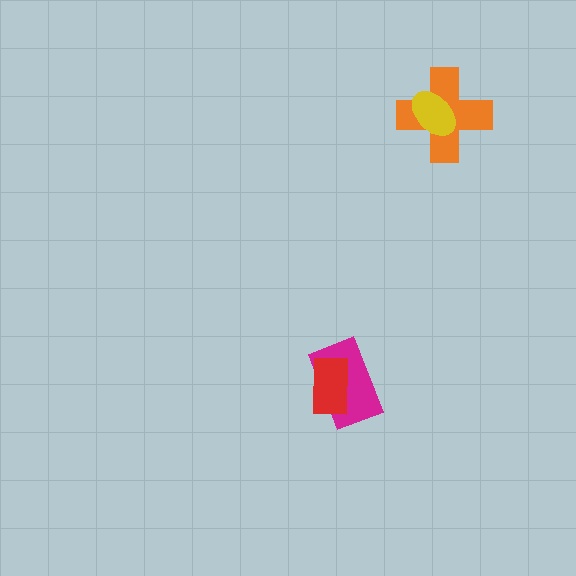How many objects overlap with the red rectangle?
1 object overlaps with the red rectangle.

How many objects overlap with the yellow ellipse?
1 object overlaps with the yellow ellipse.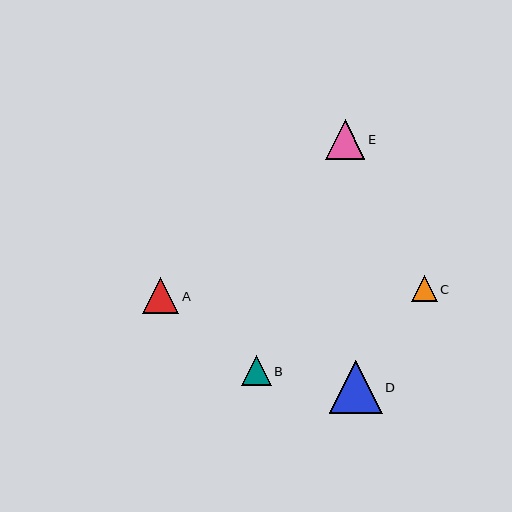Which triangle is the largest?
Triangle D is the largest with a size of approximately 53 pixels.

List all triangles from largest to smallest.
From largest to smallest: D, E, A, B, C.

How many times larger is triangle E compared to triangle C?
Triangle E is approximately 1.5 times the size of triangle C.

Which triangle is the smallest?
Triangle C is the smallest with a size of approximately 26 pixels.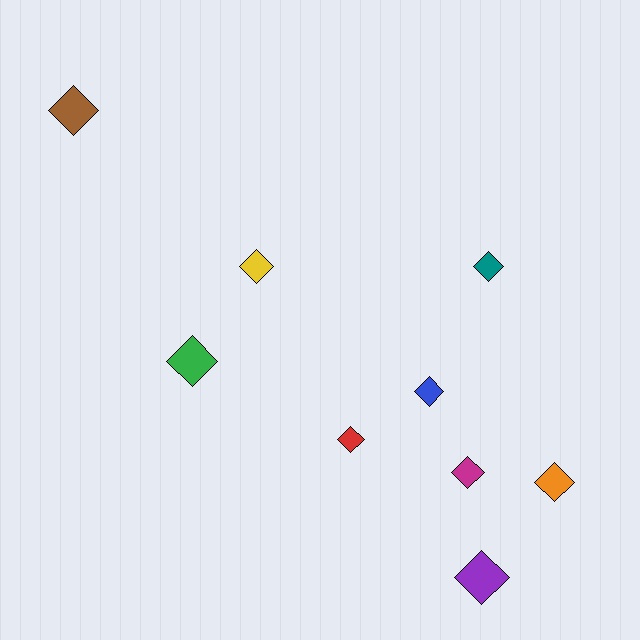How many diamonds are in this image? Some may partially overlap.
There are 9 diamonds.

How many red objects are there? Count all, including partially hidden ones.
There is 1 red object.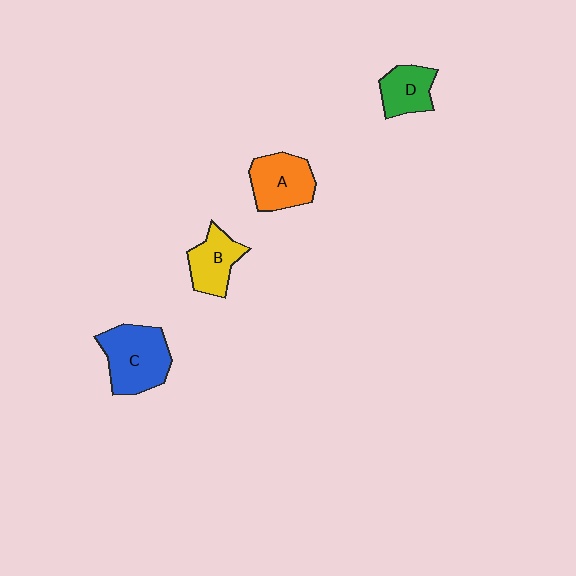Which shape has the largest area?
Shape C (blue).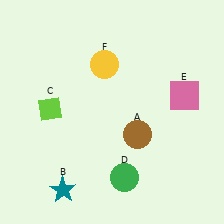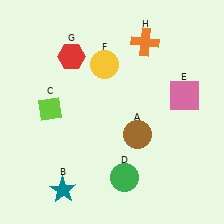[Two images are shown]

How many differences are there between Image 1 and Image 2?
There are 2 differences between the two images.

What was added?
A red hexagon (G), an orange cross (H) were added in Image 2.